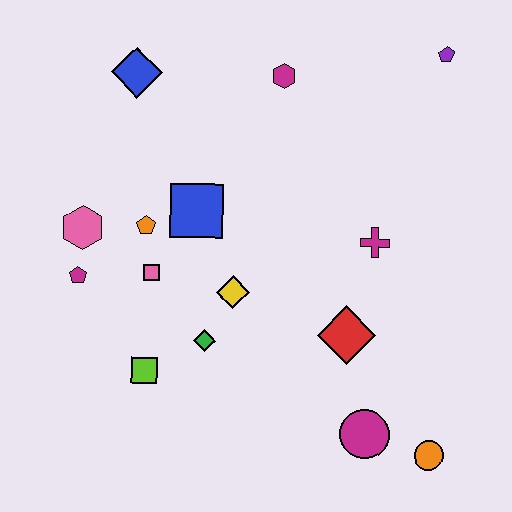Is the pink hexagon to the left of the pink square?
Yes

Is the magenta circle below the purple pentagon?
Yes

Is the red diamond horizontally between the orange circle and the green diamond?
Yes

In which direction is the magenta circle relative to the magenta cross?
The magenta circle is below the magenta cross.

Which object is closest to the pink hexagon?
The magenta pentagon is closest to the pink hexagon.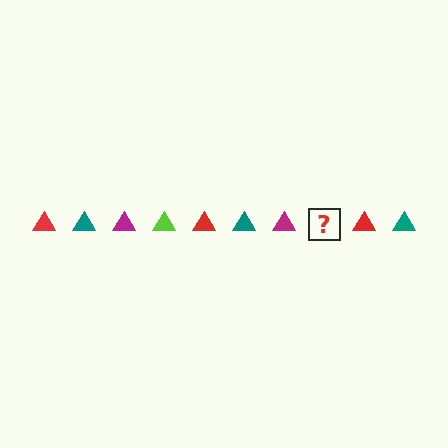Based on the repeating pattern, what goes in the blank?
The blank should be a lime triangle.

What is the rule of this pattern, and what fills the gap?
The rule is that the pattern cycles through red, teal, magenta, lime triangles. The gap should be filled with a lime triangle.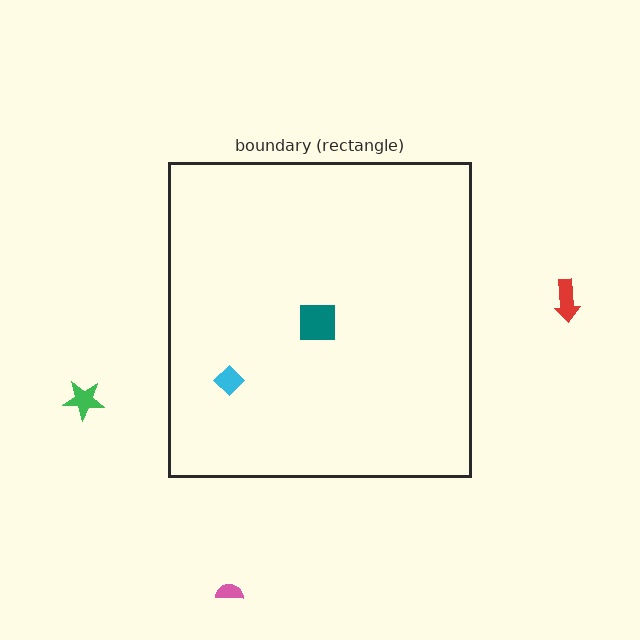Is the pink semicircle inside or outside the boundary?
Outside.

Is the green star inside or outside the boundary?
Outside.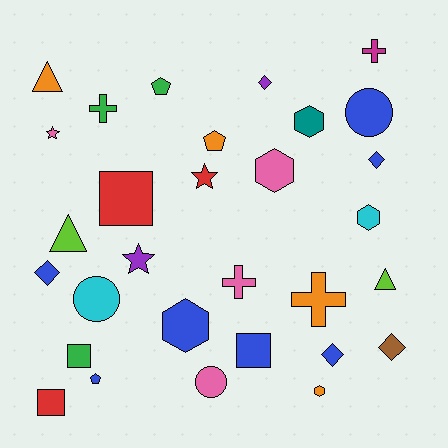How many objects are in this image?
There are 30 objects.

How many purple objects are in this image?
There are 2 purple objects.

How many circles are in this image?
There are 3 circles.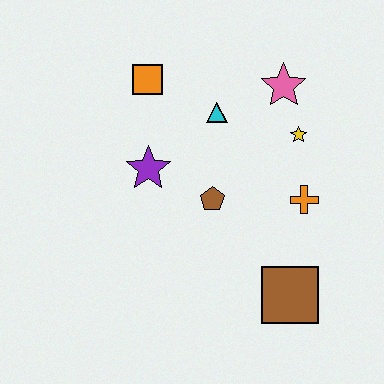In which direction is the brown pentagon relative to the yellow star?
The brown pentagon is to the left of the yellow star.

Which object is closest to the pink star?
The yellow star is closest to the pink star.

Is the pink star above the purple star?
Yes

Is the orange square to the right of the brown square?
No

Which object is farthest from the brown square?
The orange square is farthest from the brown square.